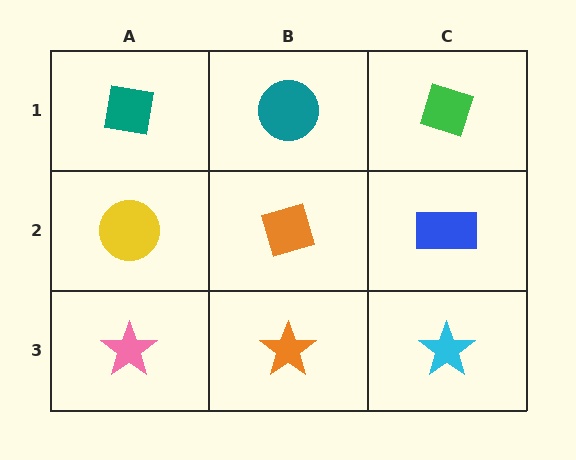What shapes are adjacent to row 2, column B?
A teal circle (row 1, column B), an orange star (row 3, column B), a yellow circle (row 2, column A), a blue rectangle (row 2, column C).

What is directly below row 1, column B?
An orange diamond.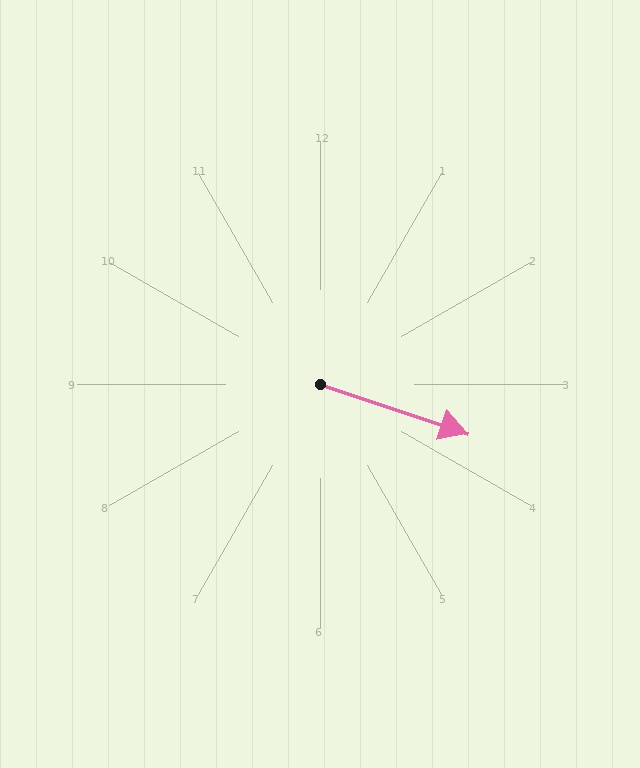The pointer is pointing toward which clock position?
Roughly 4 o'clock.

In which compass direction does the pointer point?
East.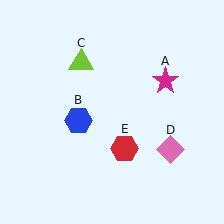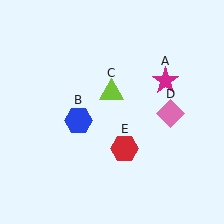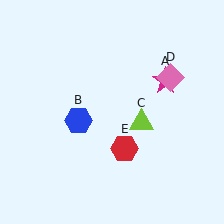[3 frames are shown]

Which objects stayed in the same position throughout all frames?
Magenta star (object A) and blue hexagon (object B) and red hexagon (object E) remained stationary.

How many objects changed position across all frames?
2 objects changed position: lime triangle (object C), pink diamond (object D).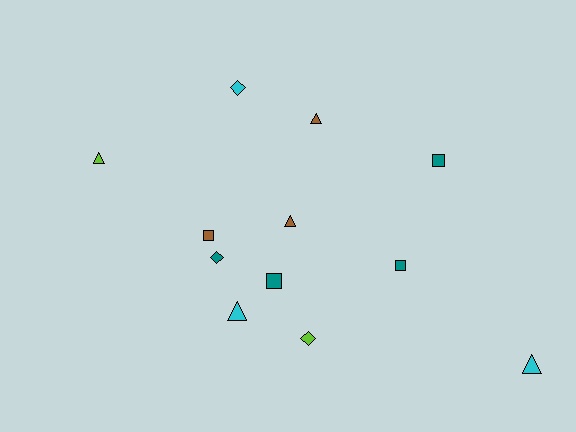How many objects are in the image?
There are 12 objects.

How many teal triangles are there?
There are no teal triangles.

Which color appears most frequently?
Teal, with 4 objects.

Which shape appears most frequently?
Triangle, with 5 objects.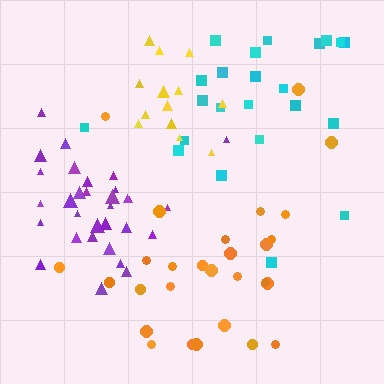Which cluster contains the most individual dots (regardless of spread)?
Purple (31).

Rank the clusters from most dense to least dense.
yellow, purple, cyan, orange.